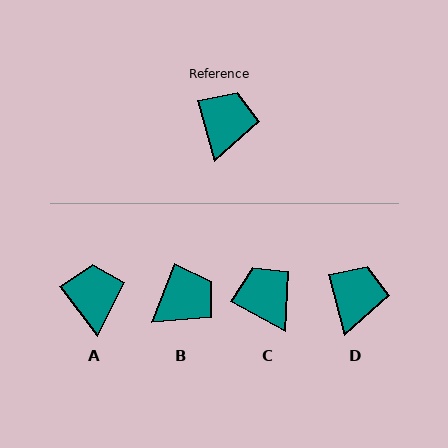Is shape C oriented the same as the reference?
No, it is off by about 46 degrees.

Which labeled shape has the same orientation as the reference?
D.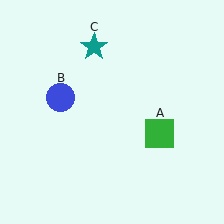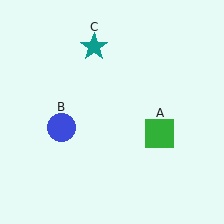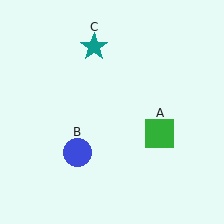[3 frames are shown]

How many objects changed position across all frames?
1 object changed position: blue circle (object B).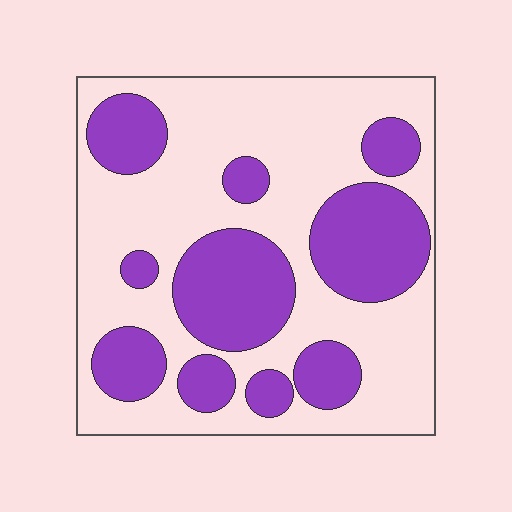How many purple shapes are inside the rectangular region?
10.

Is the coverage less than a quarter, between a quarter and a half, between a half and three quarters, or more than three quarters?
Between a quarter and a half.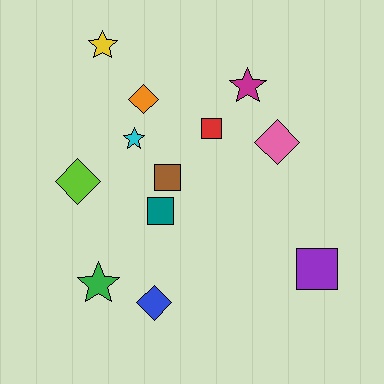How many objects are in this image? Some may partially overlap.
There are 12 objects.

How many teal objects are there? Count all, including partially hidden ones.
There is 1 teal object.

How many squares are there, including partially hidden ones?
There are 4 squares.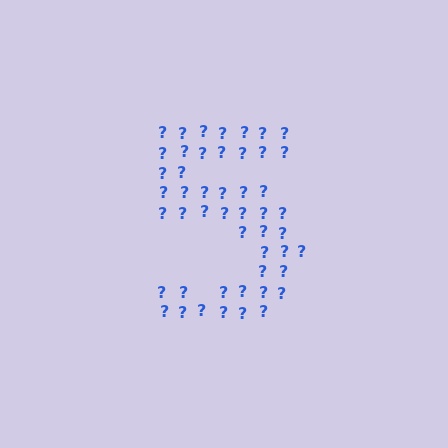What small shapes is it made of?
It is made of small question marks.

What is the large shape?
The large shape is the digit 5.